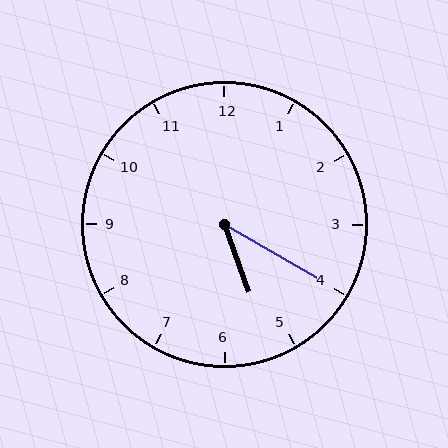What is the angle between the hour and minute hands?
Approximately 40 degrees.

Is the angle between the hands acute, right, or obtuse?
It is acute.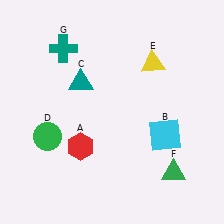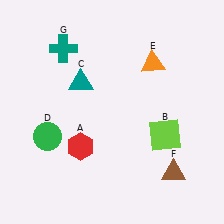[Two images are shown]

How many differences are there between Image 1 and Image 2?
There are 3 differences between the two images.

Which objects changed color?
B changed from cyan to lime. E changed from yellow to orange. F changed from green to brown.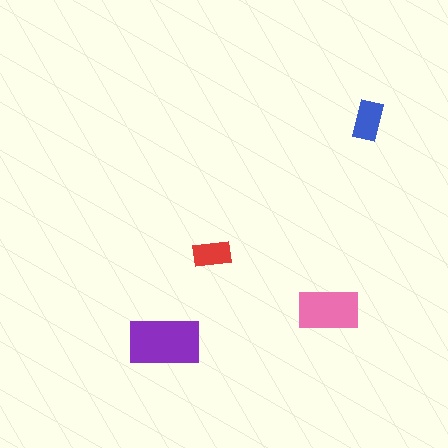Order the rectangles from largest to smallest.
the purple one, the pink one, the blue one, the red one.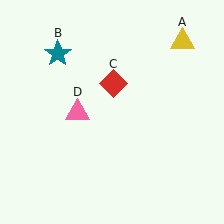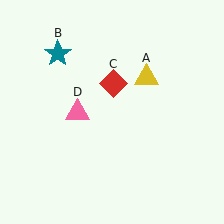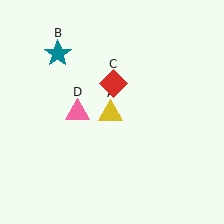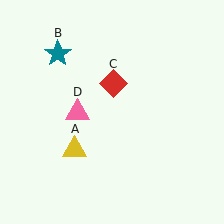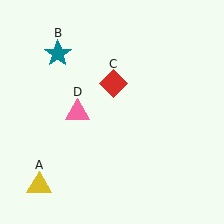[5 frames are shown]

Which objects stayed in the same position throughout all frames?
Teal star (object B) and red diamond (object C) and pink triangle (object D) remained stationary.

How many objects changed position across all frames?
1 object changed position: yellow triangle (object A).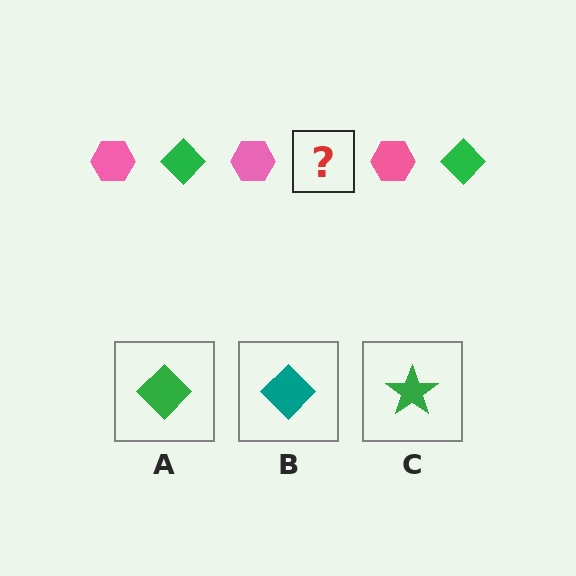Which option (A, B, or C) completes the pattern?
A.